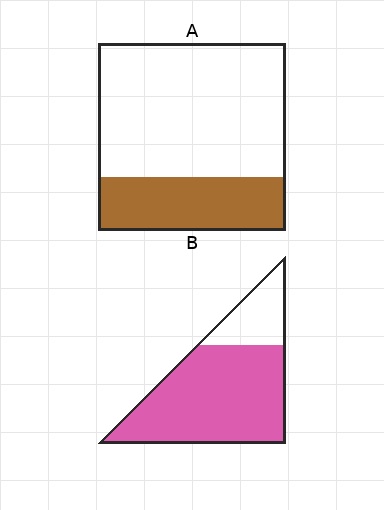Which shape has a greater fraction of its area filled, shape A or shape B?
Shape B.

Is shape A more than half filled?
No.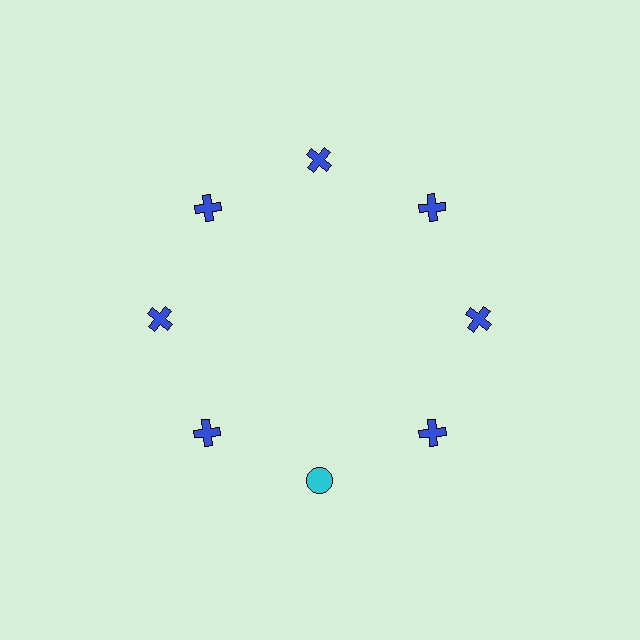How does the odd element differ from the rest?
It differs in both color (cyan instead of blue) and shape (circle instead of cross).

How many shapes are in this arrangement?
There are 8 shapes arranged in a ring pattern.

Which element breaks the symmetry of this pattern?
The cyan circle at roughly the 6 o'clock position breaks the symmetry. All other shapes are blue crosses.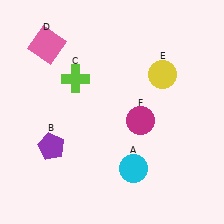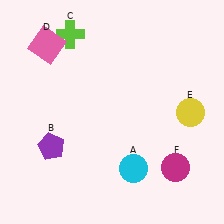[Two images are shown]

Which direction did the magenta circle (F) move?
The magenta circle (F) moved down.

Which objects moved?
The objects that moved are: the lime cross (C), the yellow circle (E), the magenta circle (F).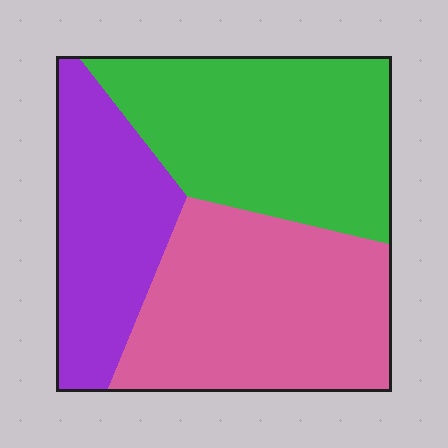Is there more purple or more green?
Green.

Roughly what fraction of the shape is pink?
Pink takes up about three eighths (3/8) of the shape.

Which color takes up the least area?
Purple, at roughly 25%.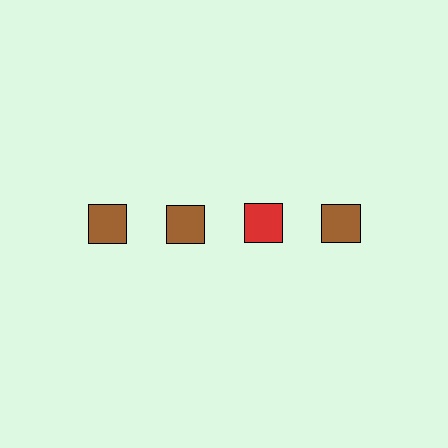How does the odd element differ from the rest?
It has a different color: red instead of brown.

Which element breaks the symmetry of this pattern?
The red square in the top row, center column breaks the symmetry. All other shapes are brown squares.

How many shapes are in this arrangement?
There are 4 shapes arranged in a grid pattern.